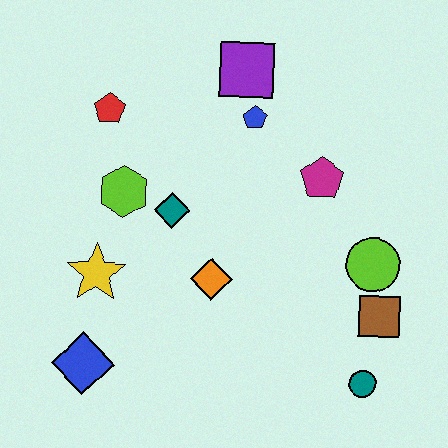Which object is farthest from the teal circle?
The red pentagon is farthest from the teal circle.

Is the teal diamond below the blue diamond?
No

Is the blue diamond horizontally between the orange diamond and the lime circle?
No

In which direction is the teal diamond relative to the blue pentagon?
The teal diamond is below the blue pentagon.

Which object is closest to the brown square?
The lime circle is closest to the brown square.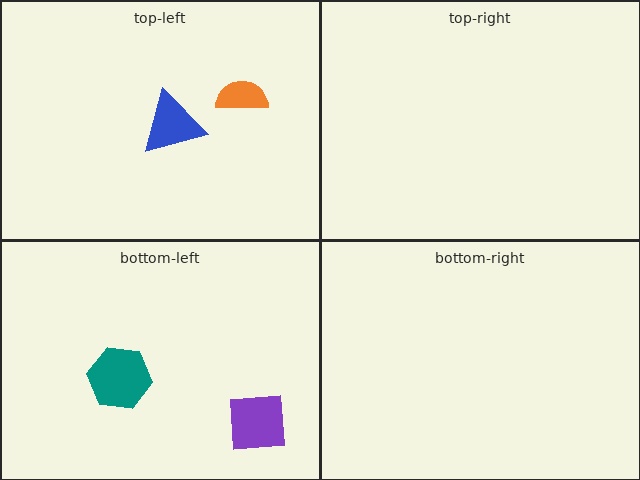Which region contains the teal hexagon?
The bottom-left region.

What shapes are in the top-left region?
The blue triangle, the orange semicircle.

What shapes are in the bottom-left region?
The purple square, the teal hexagon.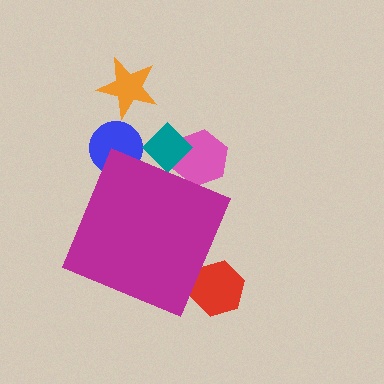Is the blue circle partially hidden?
Yes, the blue circle is partially hidden behind the magenta diamond.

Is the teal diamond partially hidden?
Yes, the teal diamond is partially hidden behind the magenta diamond.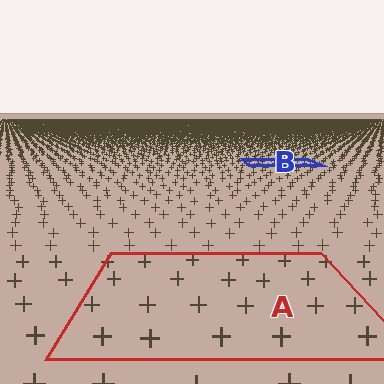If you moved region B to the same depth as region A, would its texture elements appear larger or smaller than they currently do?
They would appear larger. At a closer depth, the same texture elements are projected at a bigger on-screen size.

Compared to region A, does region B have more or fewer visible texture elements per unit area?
Region B has more texture elements per unit area — they are packed more densely because it is farther away.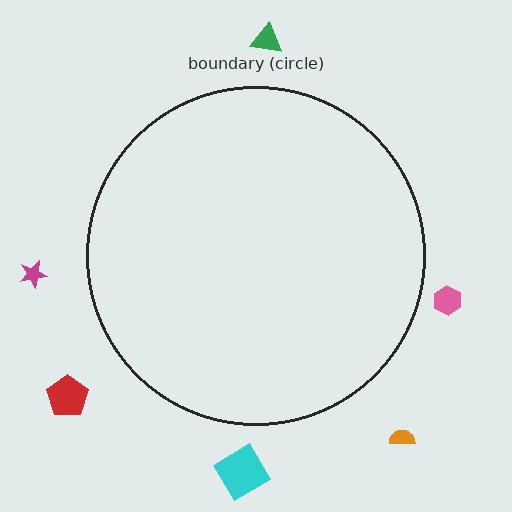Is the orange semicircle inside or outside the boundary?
Outside.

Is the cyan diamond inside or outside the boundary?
Outside.